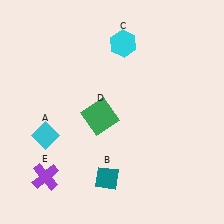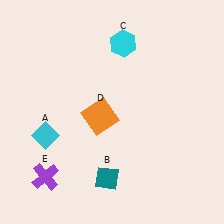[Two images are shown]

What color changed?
The square (D) changed from green in Image 1 to orange in Image 2.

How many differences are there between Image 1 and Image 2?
There is 1 difference between the two images.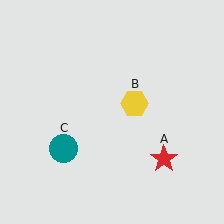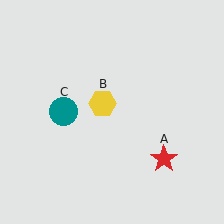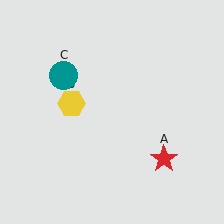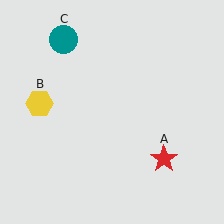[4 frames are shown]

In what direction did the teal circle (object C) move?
The teal circle (object C) moved up.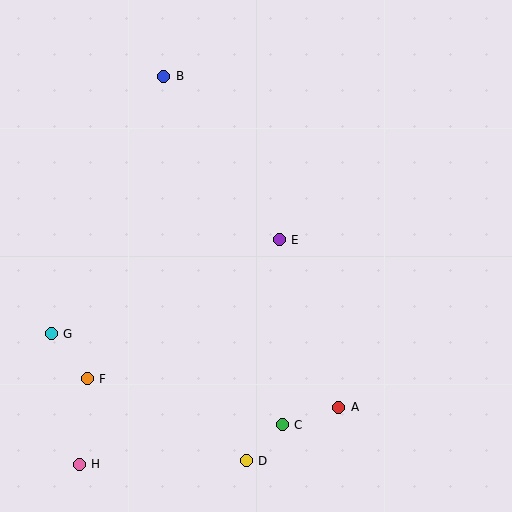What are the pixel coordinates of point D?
Point D is at (246, 461).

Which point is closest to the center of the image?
Point E at (279, 240) is closest to the center.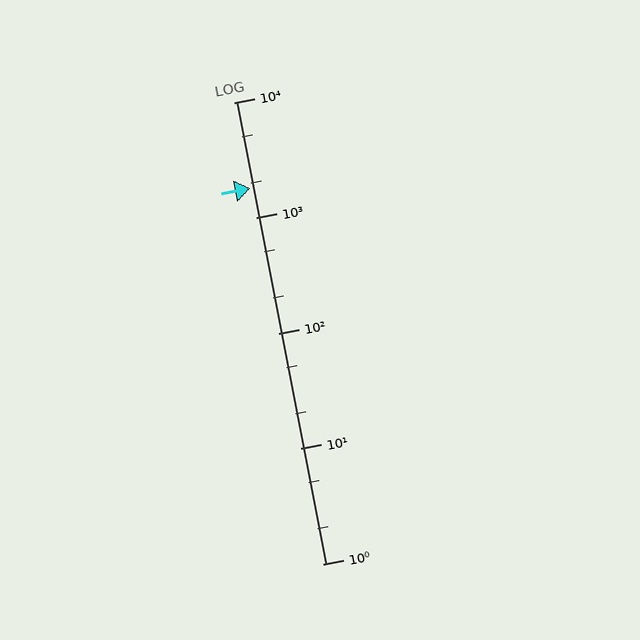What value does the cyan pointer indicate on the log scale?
The pointer indicates approximately 1800.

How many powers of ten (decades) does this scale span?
The scale spans 4 decades, from 1 to 10000.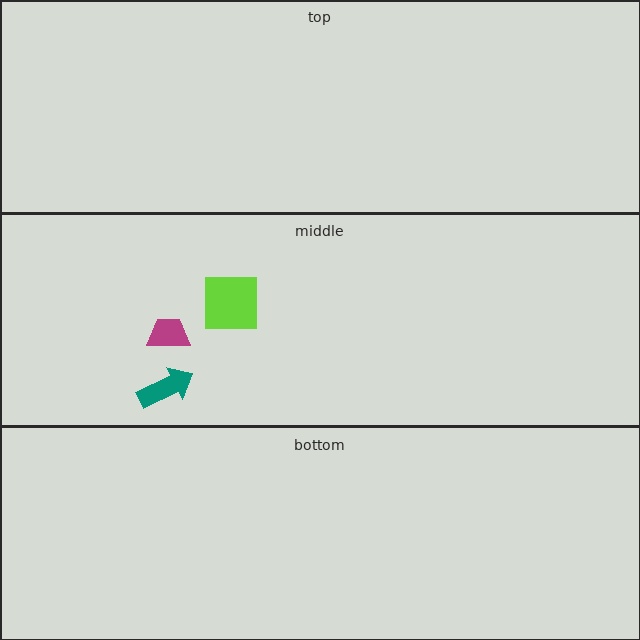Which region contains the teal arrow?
The middle region.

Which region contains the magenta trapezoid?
The middle region.